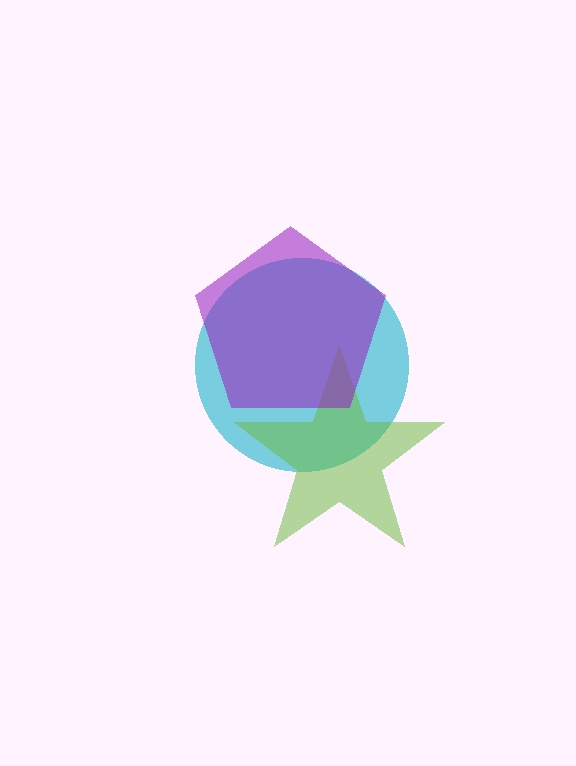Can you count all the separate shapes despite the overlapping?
Yes, there are 3 separate shapes.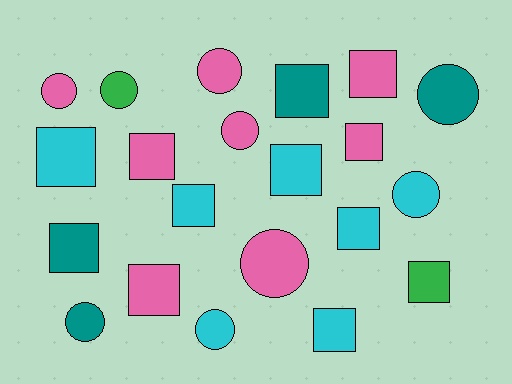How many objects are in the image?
There are 21 objects.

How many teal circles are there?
There are 2 teal circles.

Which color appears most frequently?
Pink, with 8 objects.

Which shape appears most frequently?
Square, with 12 objects.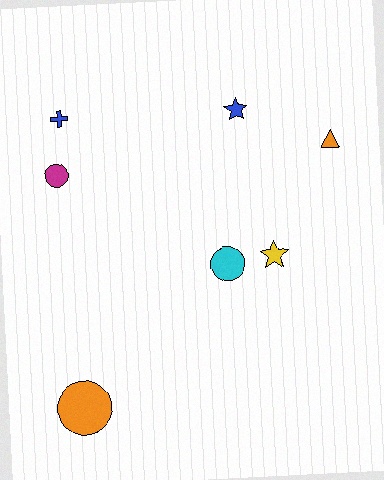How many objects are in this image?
There are 7 objects.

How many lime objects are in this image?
There are no lime objects.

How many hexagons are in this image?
There are no hexagons.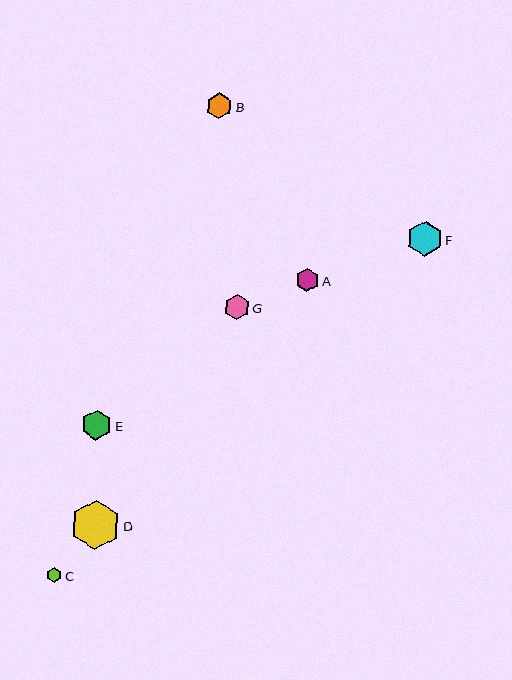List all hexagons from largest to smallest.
From largest to smallest: D, F, E, B, G, A, C.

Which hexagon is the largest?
Hexagon D is the largest with a size of approximately 49 pixels.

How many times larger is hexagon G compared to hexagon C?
Hexagon G is approximately 1.7 times the size of hexagon C.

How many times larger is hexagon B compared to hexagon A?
Hexagon B is approximately 1.1 times the size of hexagon A.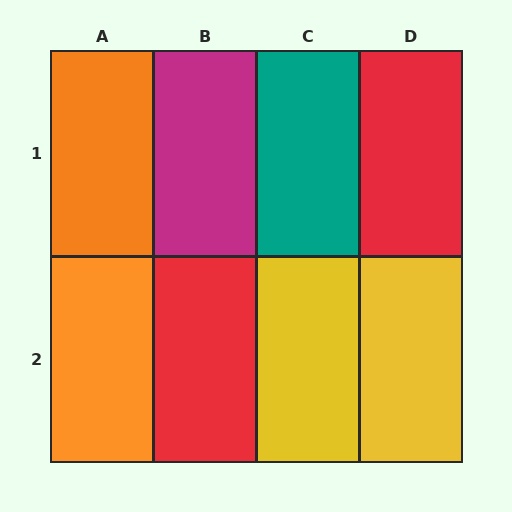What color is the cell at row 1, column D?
Red.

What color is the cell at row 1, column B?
Magenta.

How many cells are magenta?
1 cell is magenta.